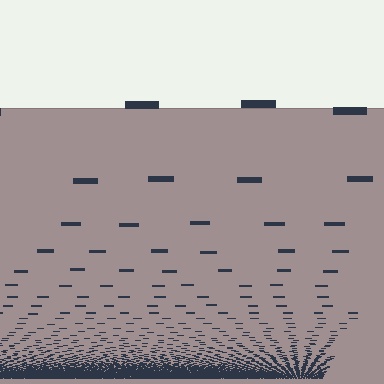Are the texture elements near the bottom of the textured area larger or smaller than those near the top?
Smaller. The gradient is inverted — elements near the bottom are smaller and denser.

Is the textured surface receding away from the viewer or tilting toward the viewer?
The surface appears to tilt toward the viewer. Texture elements get larger and sparser toward the top.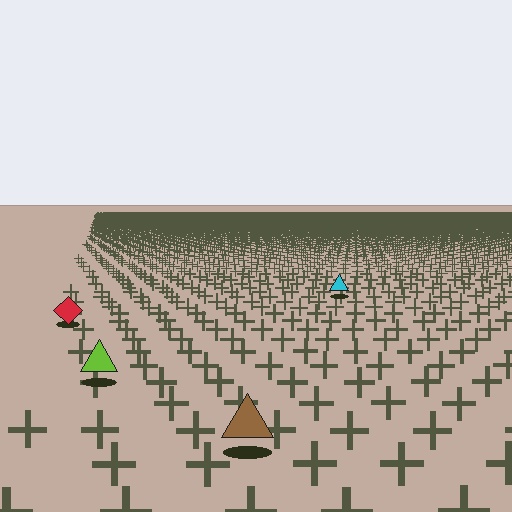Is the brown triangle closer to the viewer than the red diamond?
Yes. The brown triangle is closer — you can tell from the texture gradient: the ground texture is coarser near it.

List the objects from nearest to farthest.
From nearest to farthest: the brown triangle, the lime triangle, the red diamond, the cyan triangle.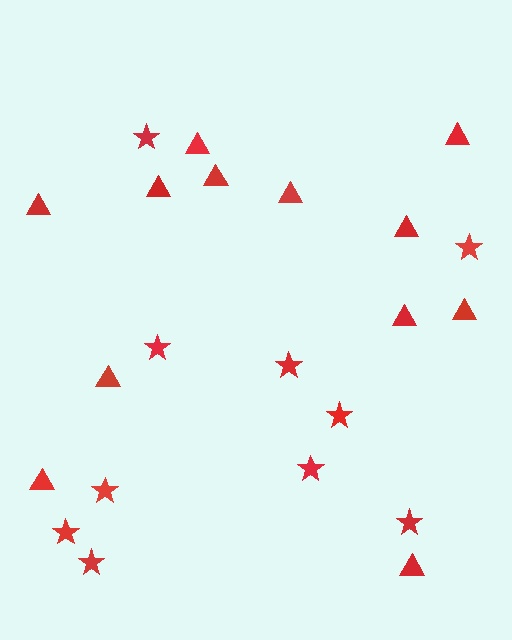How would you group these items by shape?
There are 2 groups: one group of triangles (12) and one group of stars (10).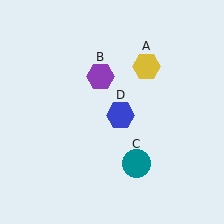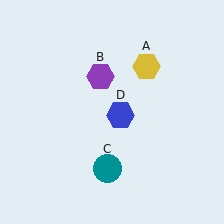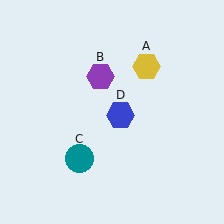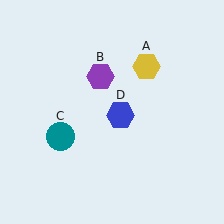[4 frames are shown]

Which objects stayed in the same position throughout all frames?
Yellow hexagon (object A) and purple hexagon (object B) and blue hexagon (object D) remained stationary.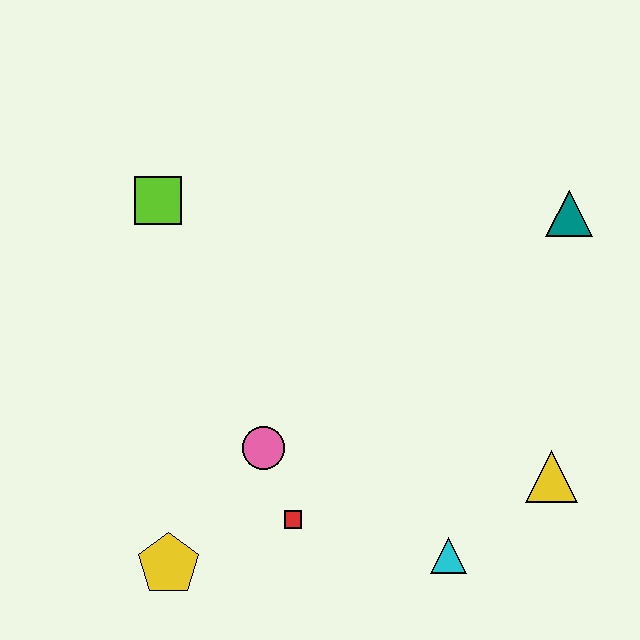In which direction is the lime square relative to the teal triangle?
The lime square is to the left of the teal triangle.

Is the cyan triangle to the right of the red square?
Yes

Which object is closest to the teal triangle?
The yellow triangle is closest to the teal triangle.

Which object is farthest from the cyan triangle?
The lime square is farthest from the cyan triangle.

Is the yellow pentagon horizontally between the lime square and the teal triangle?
Yes